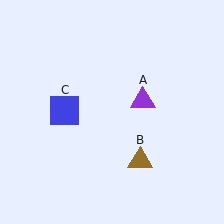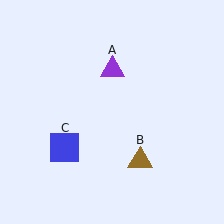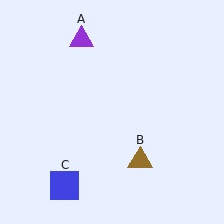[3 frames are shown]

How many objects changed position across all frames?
2 objects changed position: purple triangle (object A), blue square (object C).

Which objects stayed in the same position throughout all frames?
Brown triangle (object B) remained stationary.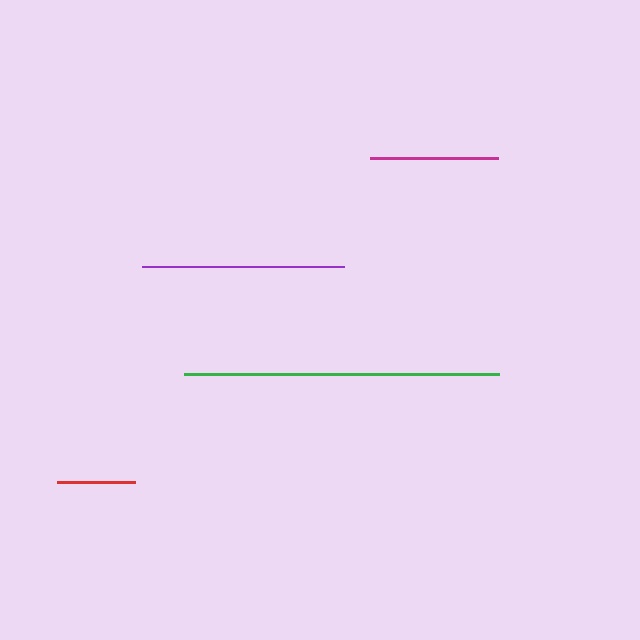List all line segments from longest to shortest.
From longest to shortest: green, purple, magenta, red.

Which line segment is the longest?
The green line is the longest at approximately 314 pixels.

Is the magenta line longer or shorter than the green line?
The green line is longer than the magenta line.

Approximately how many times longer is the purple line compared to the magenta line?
The purple line is approximately 1.6 times the length of the magenta line.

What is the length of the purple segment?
The purple segment is approximately 202 pixels long.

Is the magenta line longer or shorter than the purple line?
The purple line is longer than the magenta line.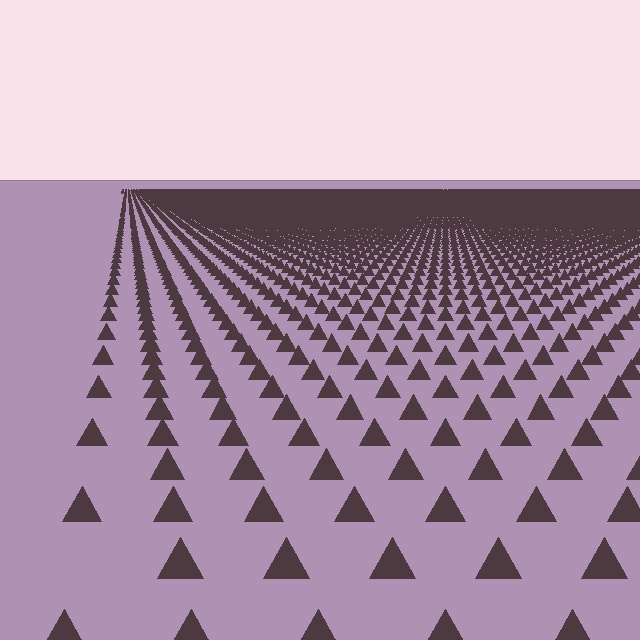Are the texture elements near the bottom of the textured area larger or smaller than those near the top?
Larger. Near the bottom, elements are closer to the viewer and appear at a bigger on-screen size.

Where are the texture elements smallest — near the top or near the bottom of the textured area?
Near the top.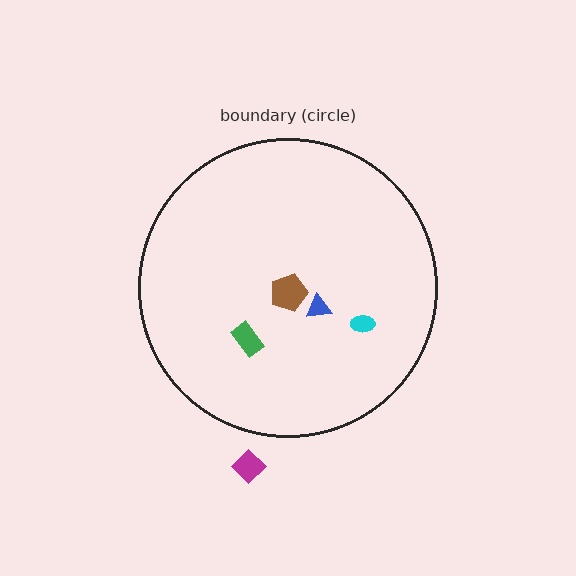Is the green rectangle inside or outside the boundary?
Inside.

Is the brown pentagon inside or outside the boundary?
Inside.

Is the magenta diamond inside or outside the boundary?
Outside.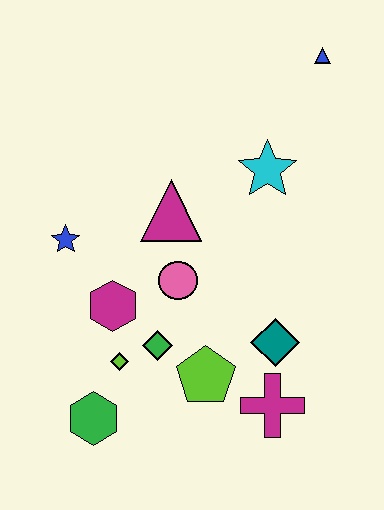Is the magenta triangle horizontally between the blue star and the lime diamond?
No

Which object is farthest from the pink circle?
The blue triangle is farthest from the pink circle.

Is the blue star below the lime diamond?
No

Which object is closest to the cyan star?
The magenta triangle is closest to the cyan star.